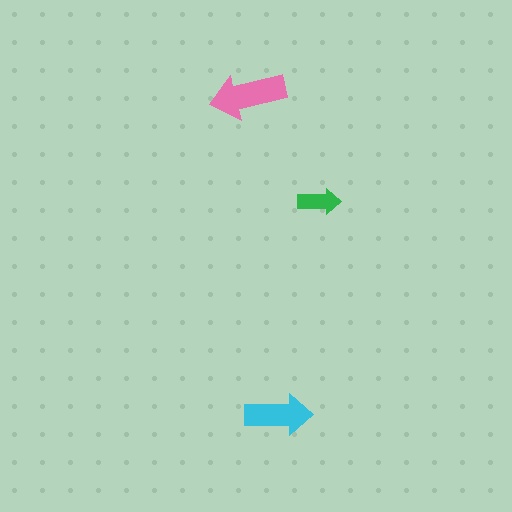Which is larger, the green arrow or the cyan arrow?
The cyan one.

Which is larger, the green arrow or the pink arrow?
The pink one.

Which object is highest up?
The pink arrow is topmost.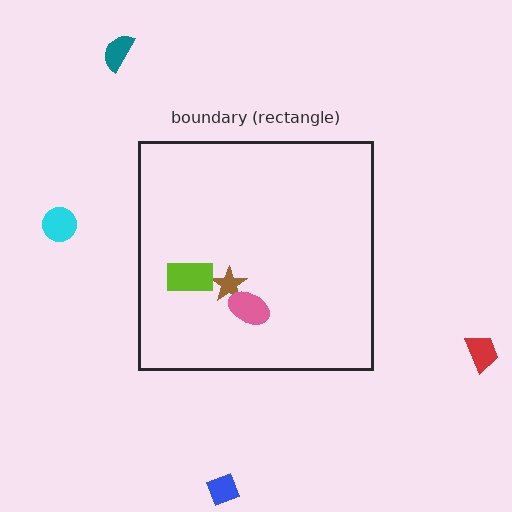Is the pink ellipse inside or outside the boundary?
Inside.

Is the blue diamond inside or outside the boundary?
Outside.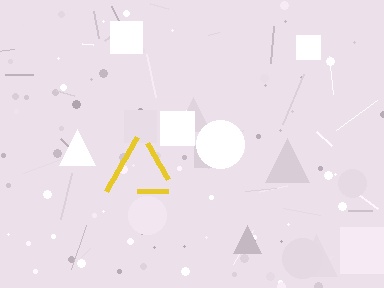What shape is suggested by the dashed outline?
The dashed outline suggests a triangle.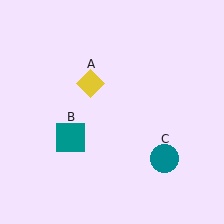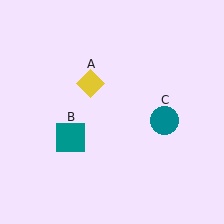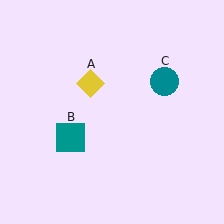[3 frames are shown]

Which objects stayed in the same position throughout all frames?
Yellow diamond (object A) and teal square (object B) remained stationary.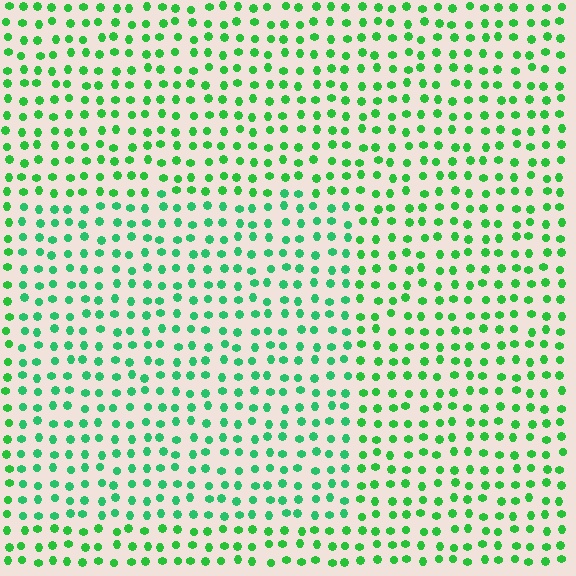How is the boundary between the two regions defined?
The boundary is defined purely by a slight shift in hue (about 19 degrees). Spacing, size, and orientation are identical on both sides.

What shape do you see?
I see a rectangle.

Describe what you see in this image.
The image is filled with small green elements in a uniform arrangement. A rectangle-shaped region is visible where the elements are tinted to a slightly different hue, forming a subtle color boundary.